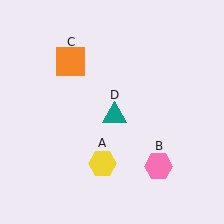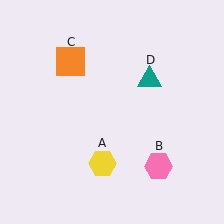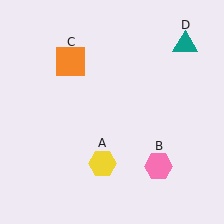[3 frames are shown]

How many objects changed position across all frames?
1 object changed position: teal triangle (object D).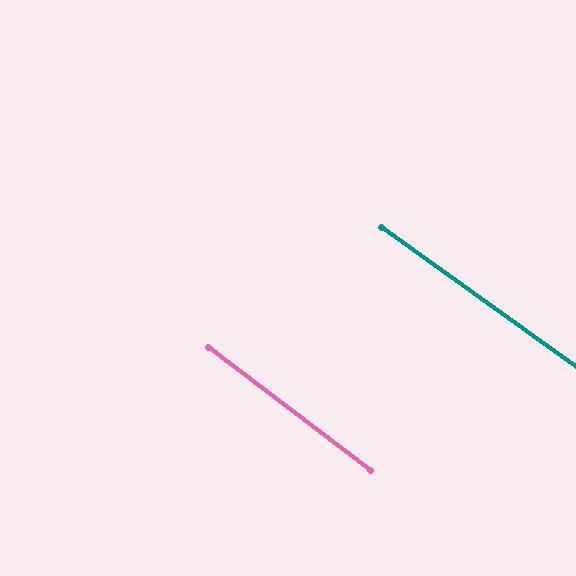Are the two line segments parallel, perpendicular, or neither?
Parallel — their directions differ by only 1.4°.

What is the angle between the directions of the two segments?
Approximately 1 degree.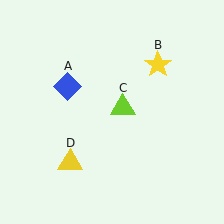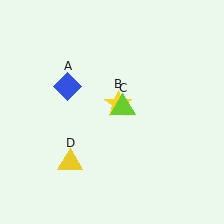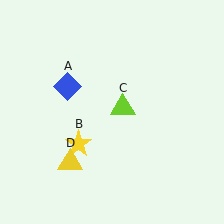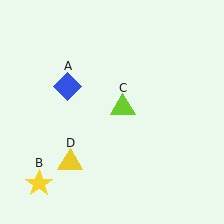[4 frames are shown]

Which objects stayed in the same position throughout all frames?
Blue diamond (object A) and lime triangle (object C) and yellow triangle (object D) remained stationary.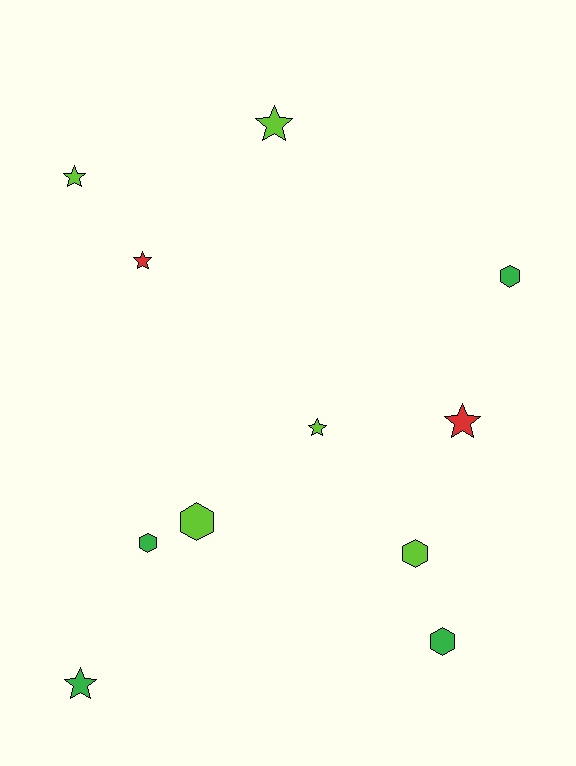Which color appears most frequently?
Lime, with 5 objects.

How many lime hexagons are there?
There are 2 lime hexagons.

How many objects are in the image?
There are 11 objects.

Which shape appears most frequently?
Star, with 6 objects.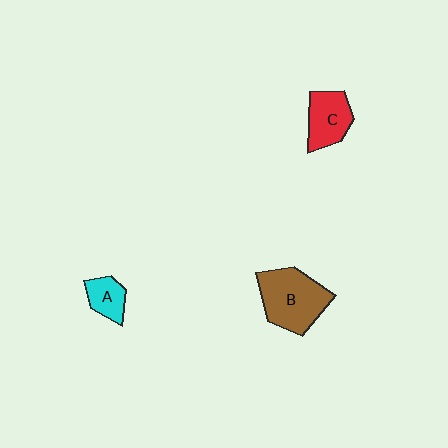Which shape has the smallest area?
Shape A (cyan).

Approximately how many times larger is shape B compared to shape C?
Approximately 1.6 times.